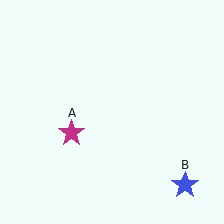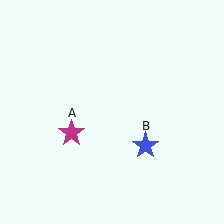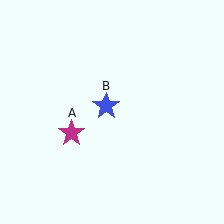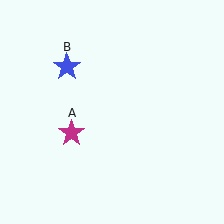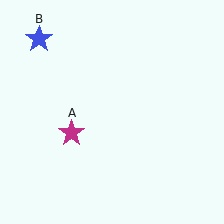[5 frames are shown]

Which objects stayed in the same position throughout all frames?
Magenta star (object A) remained stationary.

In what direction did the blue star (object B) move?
The blue star (object B) moved up and to the left.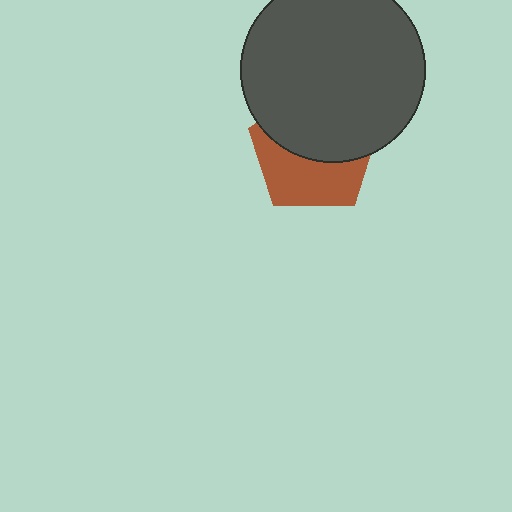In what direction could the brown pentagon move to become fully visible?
The brown pentagon could move down. That would shift it out from behind the dark gray circle entirely.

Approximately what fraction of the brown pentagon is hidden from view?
Roughly 54% of the brown pentagon is hidden behind the dark gray circle.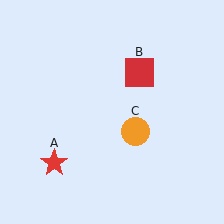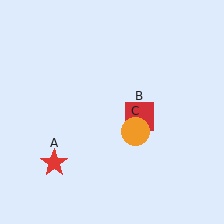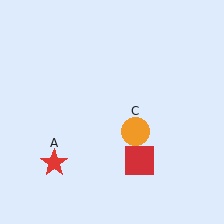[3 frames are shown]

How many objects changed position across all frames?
1 object changed position: red square (object B).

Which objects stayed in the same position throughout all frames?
Red star (object A) and orange circle (object C) remained stationary.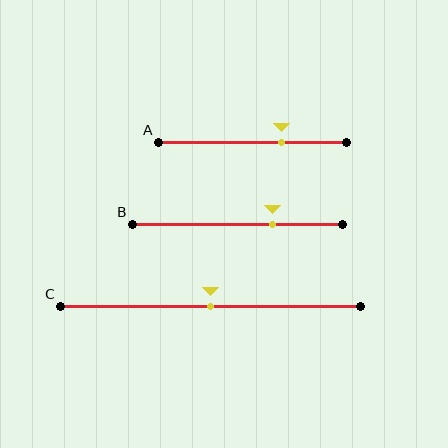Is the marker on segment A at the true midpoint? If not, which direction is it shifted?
No, the marker on segment A is shifted to the right by about 16% of the segment length.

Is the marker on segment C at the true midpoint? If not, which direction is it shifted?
Yes, the marker on segment C is at the true midpoint.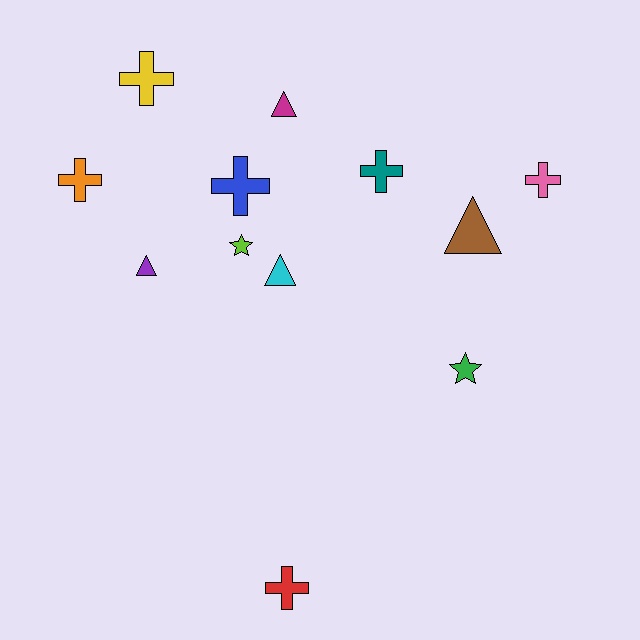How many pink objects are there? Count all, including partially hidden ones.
There is 1 pink object.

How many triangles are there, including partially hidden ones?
There are 4 triangles.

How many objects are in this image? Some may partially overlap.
There are 12 objects.